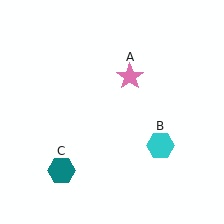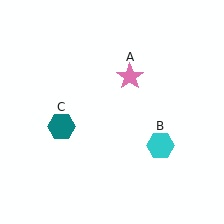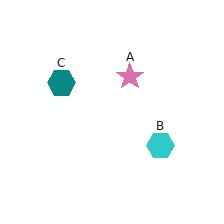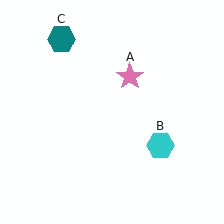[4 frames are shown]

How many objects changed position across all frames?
1 object changed position: teal hexagon (object C).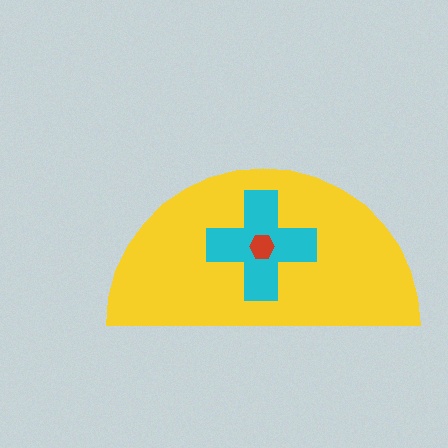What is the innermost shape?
The red hexagon.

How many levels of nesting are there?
3.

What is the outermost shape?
The yellow semicircle.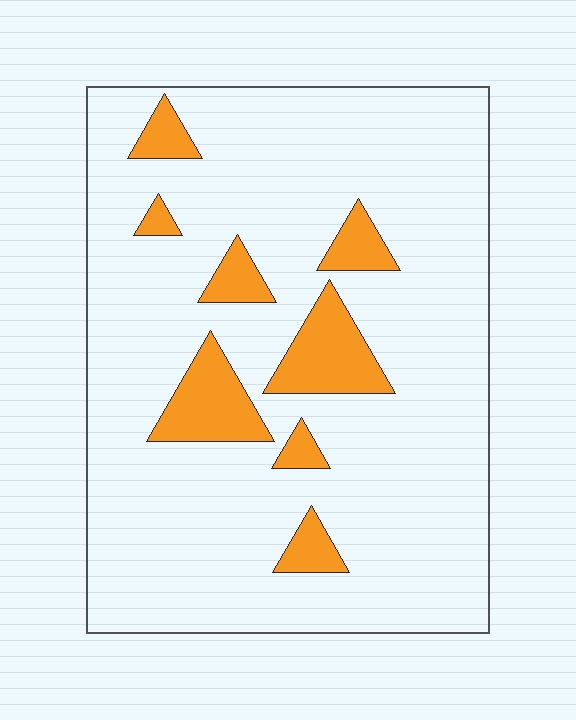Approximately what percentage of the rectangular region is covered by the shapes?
Approximately 15%.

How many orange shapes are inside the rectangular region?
8.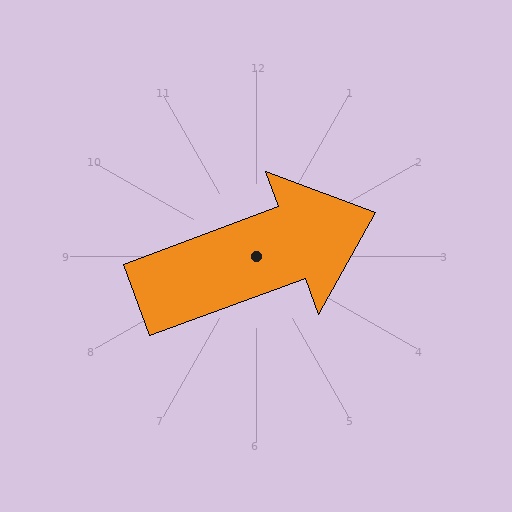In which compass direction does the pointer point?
East.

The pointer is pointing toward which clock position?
Roughly 2 o'clock.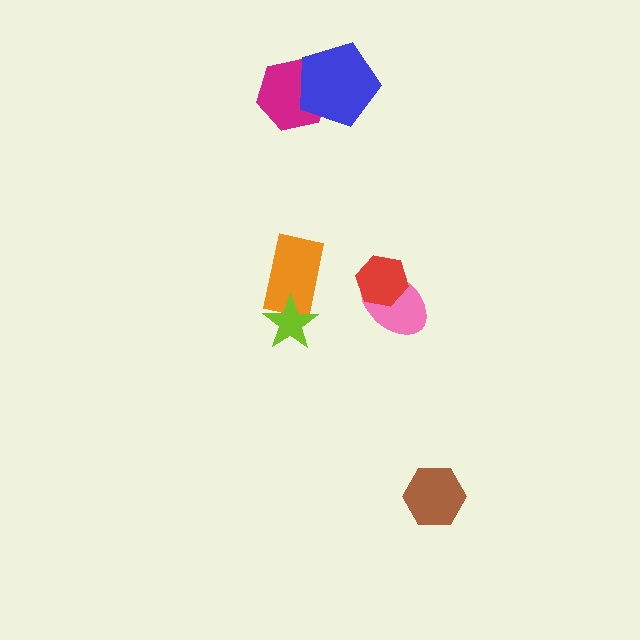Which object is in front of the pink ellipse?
The red hexagon is in front of the pink ellipse.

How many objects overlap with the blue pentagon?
1 object overlaps with the blue pentagon.